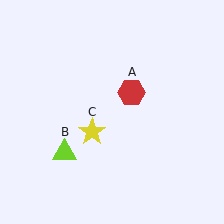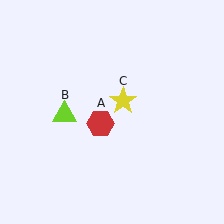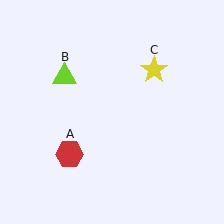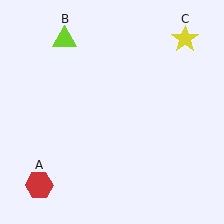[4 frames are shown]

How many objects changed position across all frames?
3 objects changed position: red hexagon (object A), lime triangle (object B), yellow star (object C).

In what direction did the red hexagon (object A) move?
The red hexagon (object A) moved down and to the left.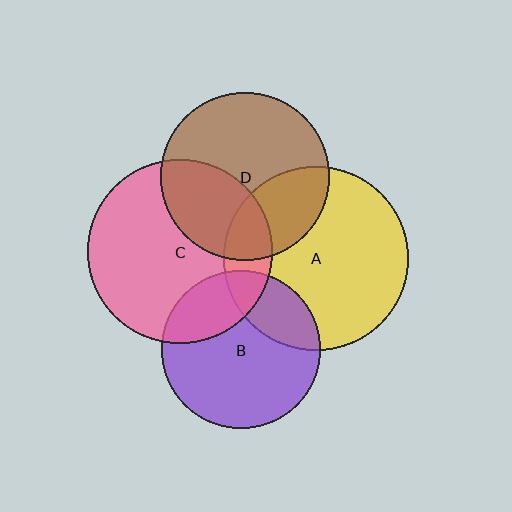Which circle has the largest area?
Circle A (yellow).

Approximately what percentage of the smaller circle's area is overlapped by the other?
Approximately 25%.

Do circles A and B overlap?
Yes.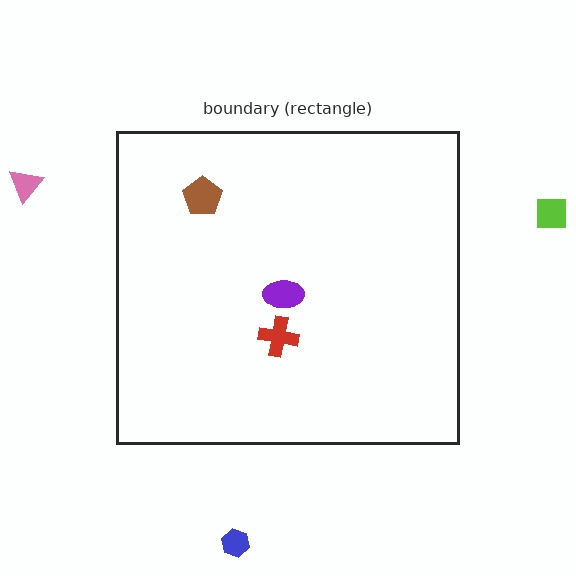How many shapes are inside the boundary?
3 inside, 3 outside.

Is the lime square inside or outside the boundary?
Outside.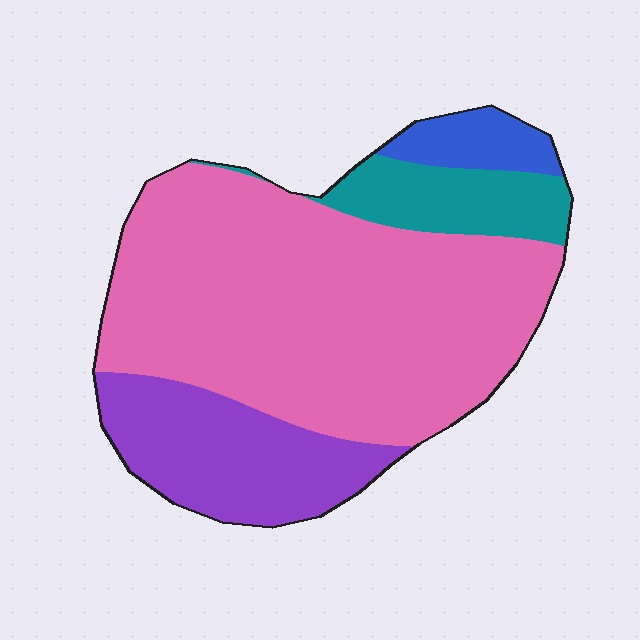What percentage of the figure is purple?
Purple takes up between a sixth and a third of the figure.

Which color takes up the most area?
Pink, at roughly 65%.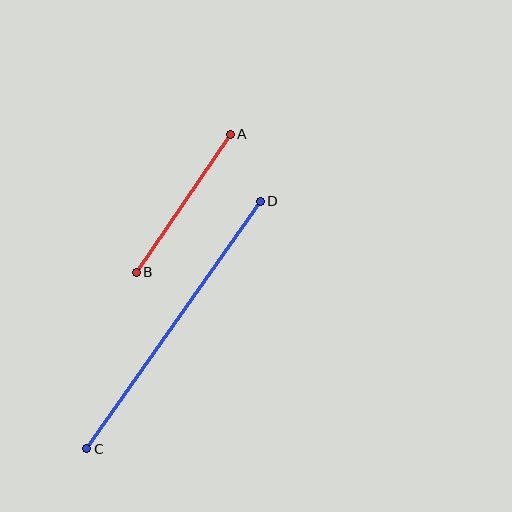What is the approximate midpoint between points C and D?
The midpoint is at approximately (173, 325) pixels.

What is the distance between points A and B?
The distance is approximately 167 pixels.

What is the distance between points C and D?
The distance is approximately 302 pixels.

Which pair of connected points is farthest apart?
Points C and D are farthest apart.